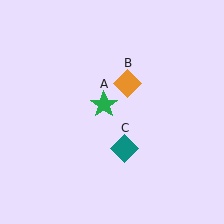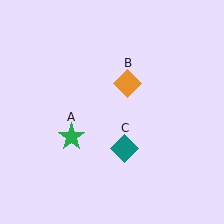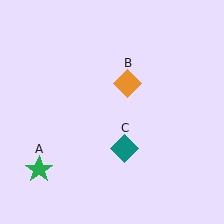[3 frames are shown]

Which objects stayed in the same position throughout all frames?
Orange diamond (object B) and teal diamond (object C) remained stationary.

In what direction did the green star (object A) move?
The green star (object A) moved down and to the left.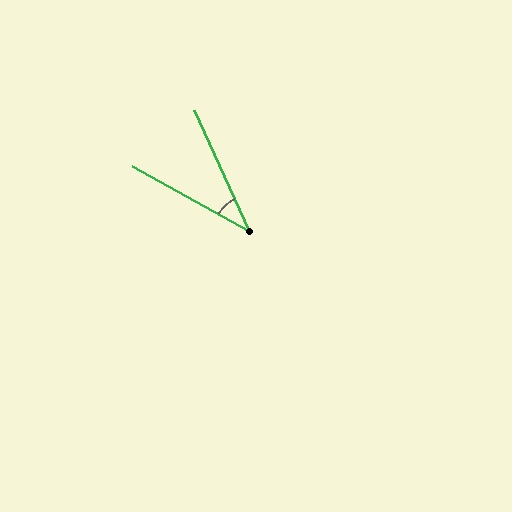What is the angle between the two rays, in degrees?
Approximately 37 degrees.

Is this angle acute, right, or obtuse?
It is acute.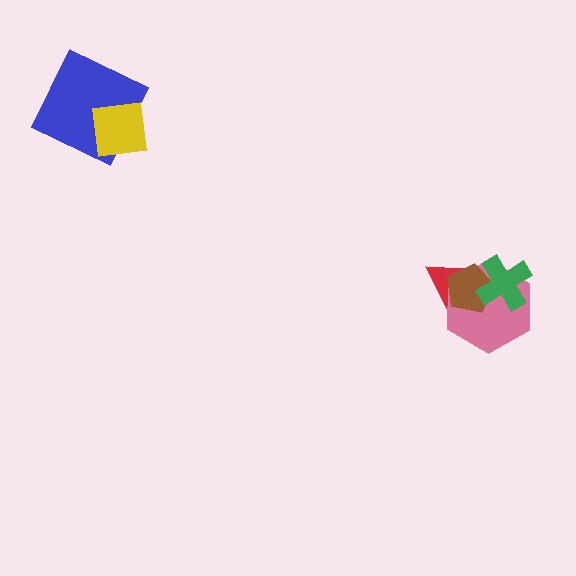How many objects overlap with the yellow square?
1 object overlaps with the yellow square.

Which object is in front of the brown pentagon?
The green cross is in front of the brown pentagon.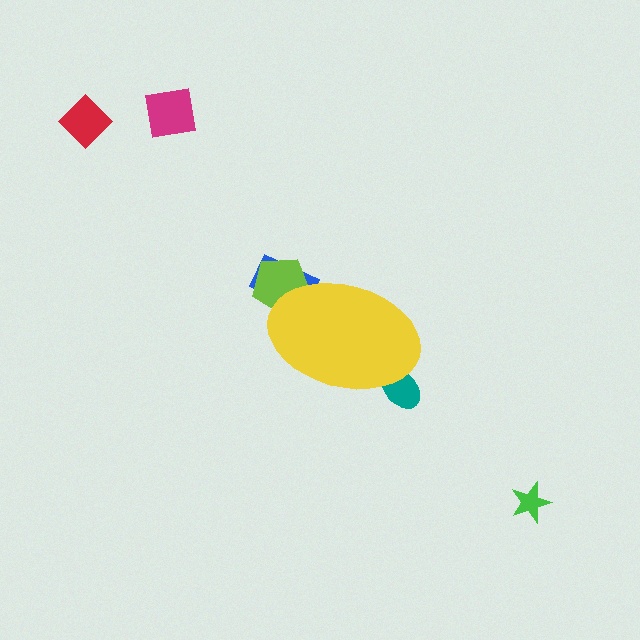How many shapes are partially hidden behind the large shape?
3 shapes are partially hidden.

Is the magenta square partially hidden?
No, the magenta square is fully visible.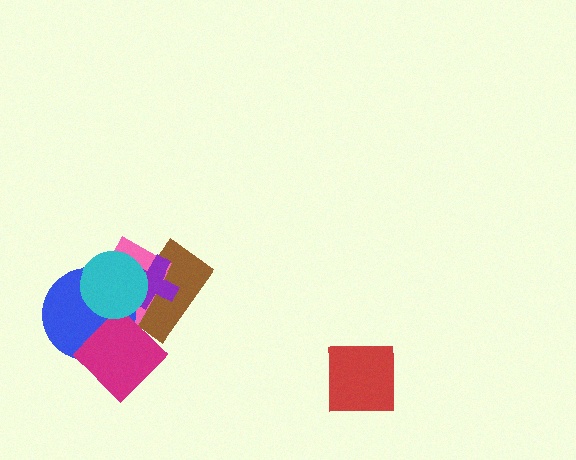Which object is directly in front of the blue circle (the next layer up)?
The magenta diamond is directly in front of the blue circle.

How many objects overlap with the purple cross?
3 objects overlap with the purple cross.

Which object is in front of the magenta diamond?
The cyan circle is in front of the magenta diamond.